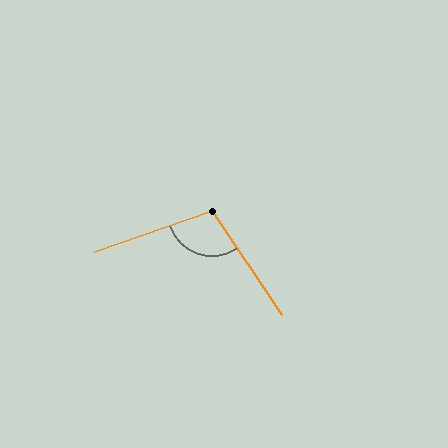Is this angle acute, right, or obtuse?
It is obtuse.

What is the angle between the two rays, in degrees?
Approximately 105 degrees.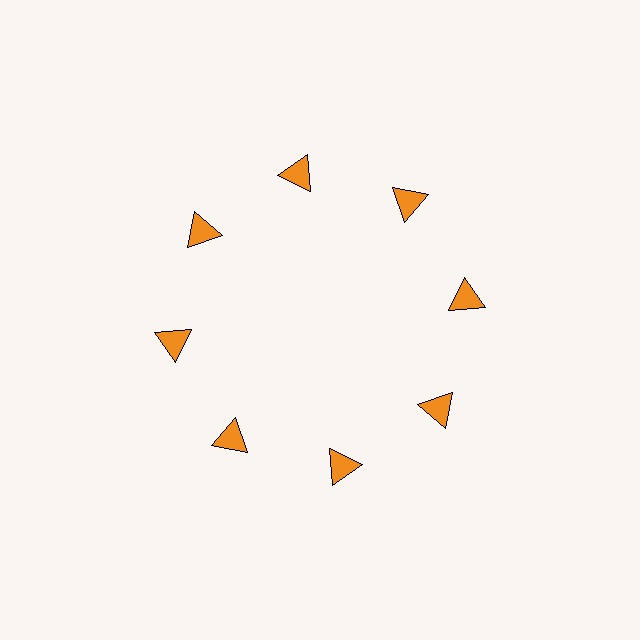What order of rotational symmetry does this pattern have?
This pattern has 8-fold rotational symmetry.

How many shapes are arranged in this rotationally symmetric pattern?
There are 8 shapes, arranged in 8 groups of 1.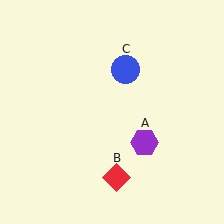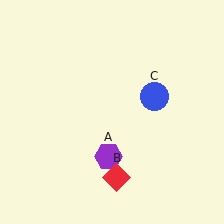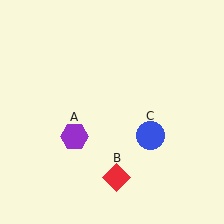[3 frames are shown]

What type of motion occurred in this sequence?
The purple hexagon (object A), blue circle (object C) rotated clockwise around the center of the scene.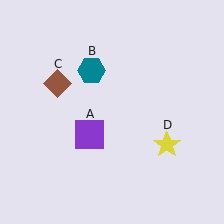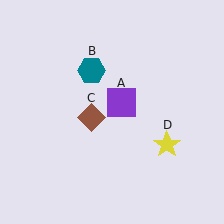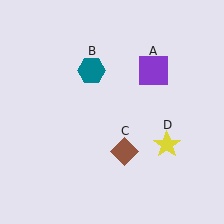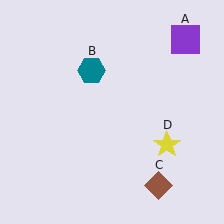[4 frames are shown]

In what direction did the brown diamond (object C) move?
The brown diamond (object C) moved down and to the right.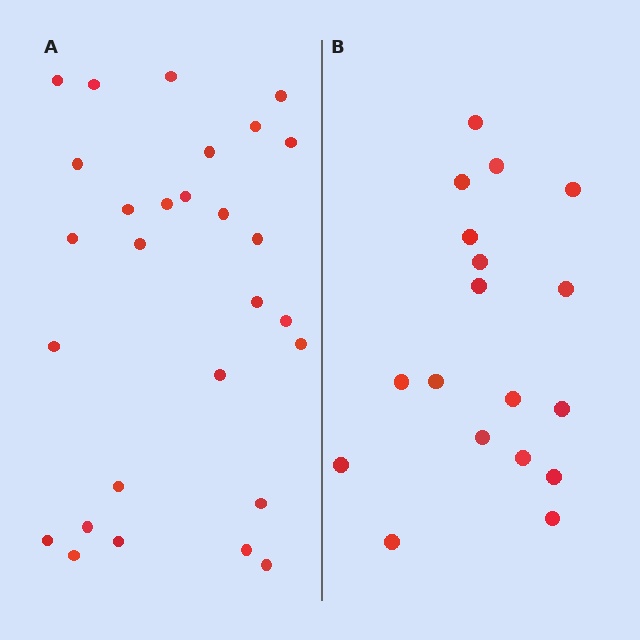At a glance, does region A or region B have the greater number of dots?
Region A (the left region) has more dots.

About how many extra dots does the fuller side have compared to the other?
Region A has roughly 10 or so more dots than region B.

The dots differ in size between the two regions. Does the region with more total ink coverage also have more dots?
No. Region B has more total ink coverage because its dots are larger, but region A actually contains more individual dots. Total area can be misleading — the number of items is what matters here.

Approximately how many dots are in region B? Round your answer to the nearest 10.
About 20 dots. (The exact count is 18, which rounds to 20.)